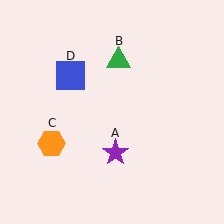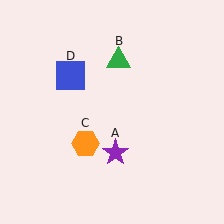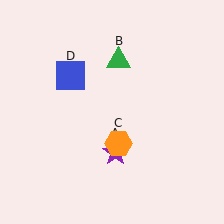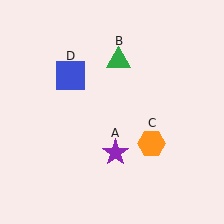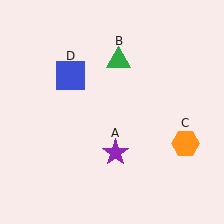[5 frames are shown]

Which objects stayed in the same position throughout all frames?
Purple star (object A) and green triangle (object B) and blue square (object D) remained stationary.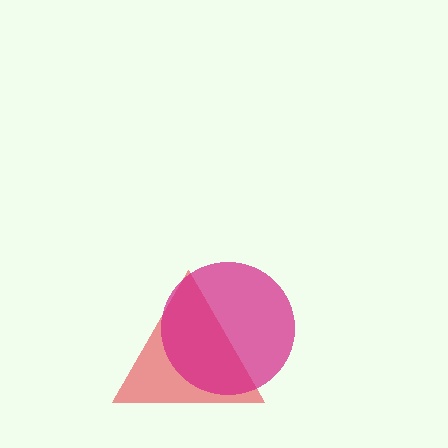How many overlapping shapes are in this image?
There are 2 overlapping shapes in the image.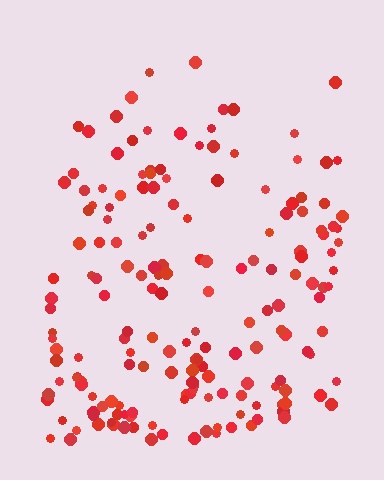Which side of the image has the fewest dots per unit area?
The top.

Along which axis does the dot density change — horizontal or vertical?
Vertical.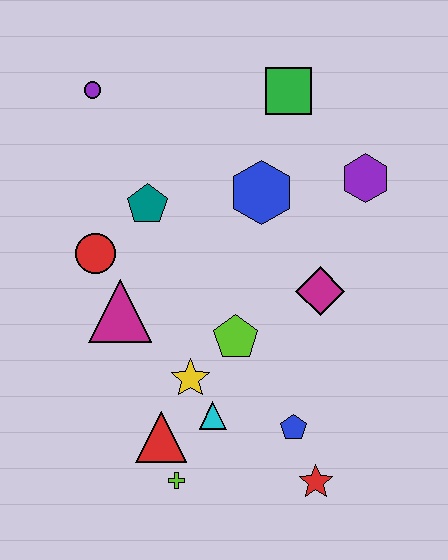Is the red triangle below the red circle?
Yes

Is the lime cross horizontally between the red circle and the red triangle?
No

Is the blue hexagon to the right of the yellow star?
Yes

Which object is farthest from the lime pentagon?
The purple circle is farthest from the lime pentagon.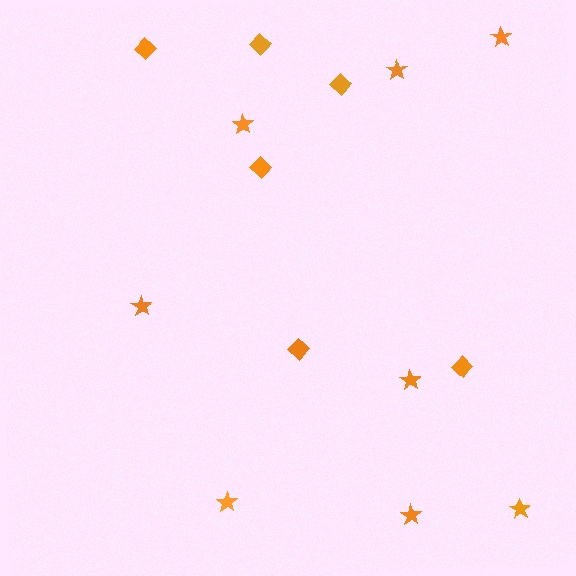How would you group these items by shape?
There are 2 groups: one group of stars (8) and one group of diamonds (6).